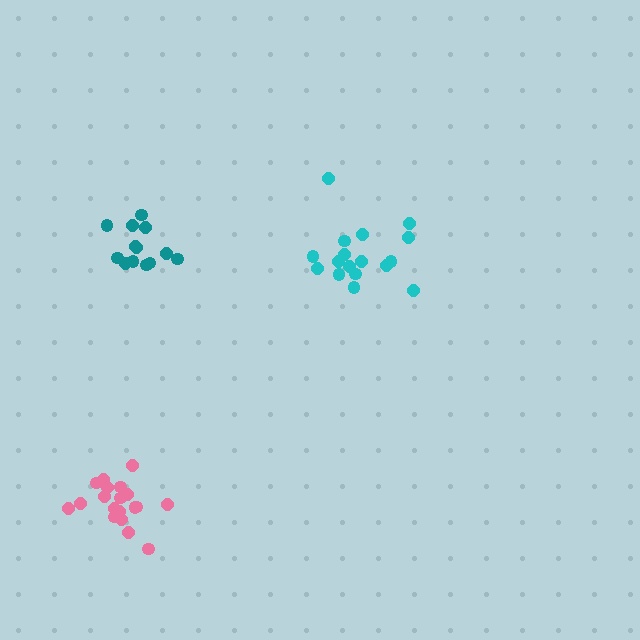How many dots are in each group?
Group 1: 13 dots, Group 2: 17 dots, Group 3: 19 dots (49 total).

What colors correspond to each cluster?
The clusters are colored: teal, cyan, pink.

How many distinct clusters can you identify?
There are 3 distinct clusters.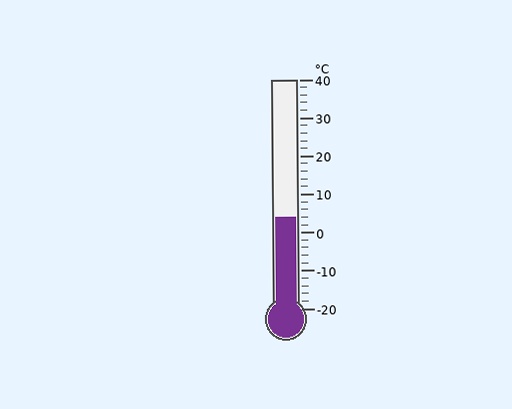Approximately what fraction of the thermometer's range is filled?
The thermometer is filled to approximately 40% of its range.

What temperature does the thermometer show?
The thermometer shows approximately 4°C.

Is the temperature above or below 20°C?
The temperature is below 20°C.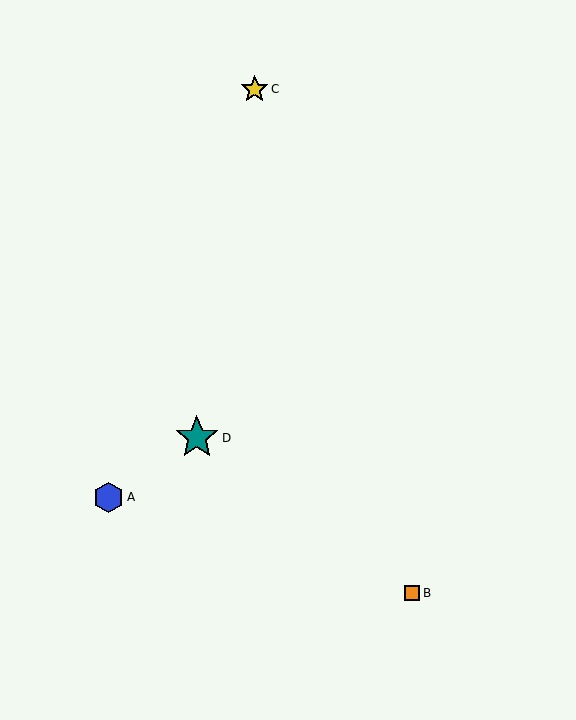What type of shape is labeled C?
Shape C is a yellow star.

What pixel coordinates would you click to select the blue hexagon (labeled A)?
Click at (108, 497) to select the blue hexagon A.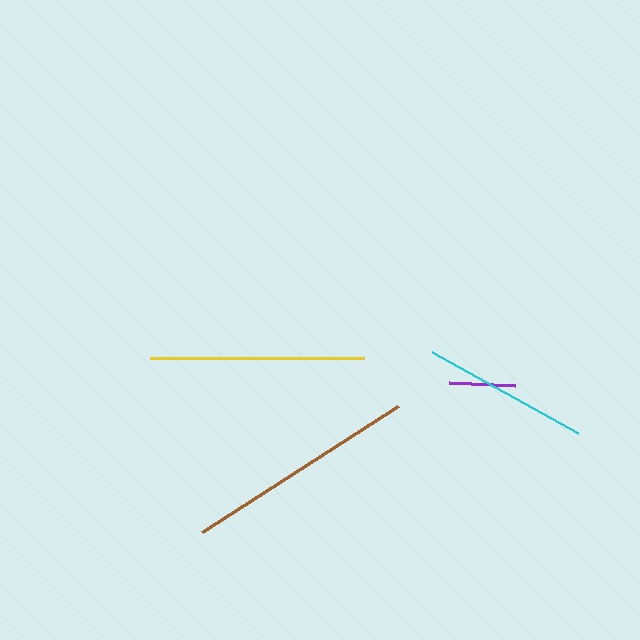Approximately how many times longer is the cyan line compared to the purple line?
The cyan line is approximately 2.5 times the length of the purple line.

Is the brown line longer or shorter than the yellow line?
The brown line is longer than the yellow line.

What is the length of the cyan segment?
The cyan segment is approximately 166 pixels long.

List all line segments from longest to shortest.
From longest to shortest: brown, yellow, cyan, purple.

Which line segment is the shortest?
The purple line is the shortest at approximately 66 pixels.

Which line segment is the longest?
The brown line is the longest at approximately 233 pixels.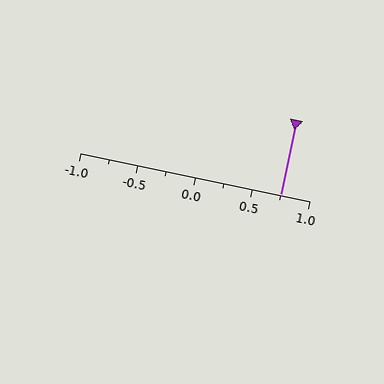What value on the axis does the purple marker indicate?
The marker indicates approximately 0.75.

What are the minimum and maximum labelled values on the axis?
The axis runs from -1.0 to 1.0.